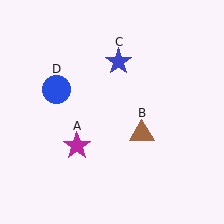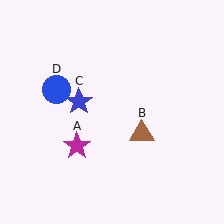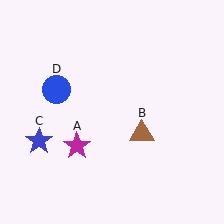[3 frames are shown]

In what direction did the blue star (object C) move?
The blue star (object C) moved down and to the left.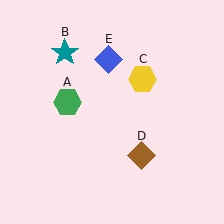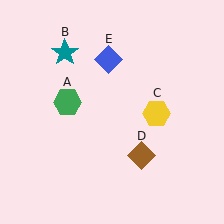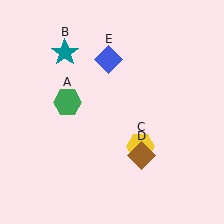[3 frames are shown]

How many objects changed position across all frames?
1 object changed position: yellow hexagon (object C).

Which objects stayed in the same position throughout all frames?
Green hexagon (object A) and teal star (object B) and brown diamond (object D) and blue diamond (object E) remained stationary.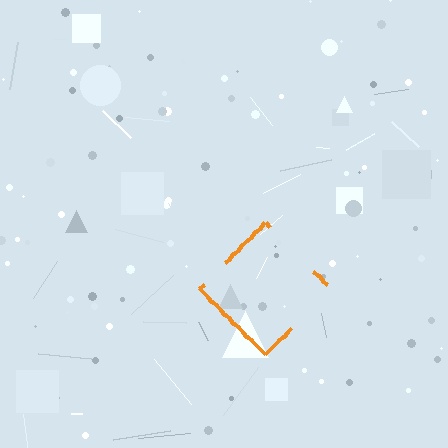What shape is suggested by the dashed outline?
The dashed outline suggests a diamond.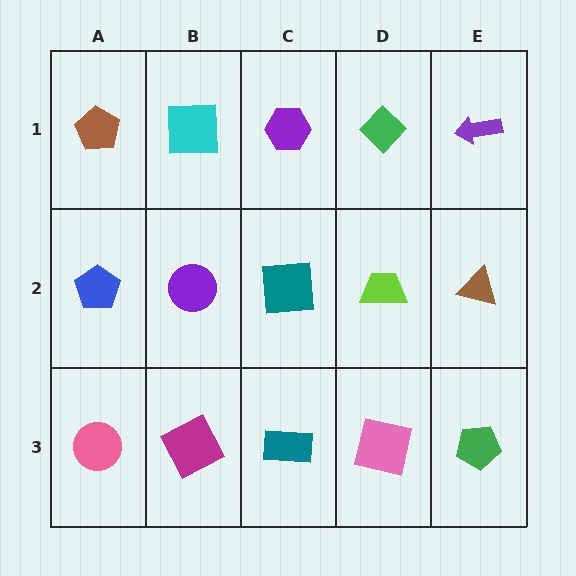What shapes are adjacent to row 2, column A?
A brown pentagon (row 1, column A), a pink circle (row 3, column A), a purple circle (row 2, column B).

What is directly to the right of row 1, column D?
A purple arrow.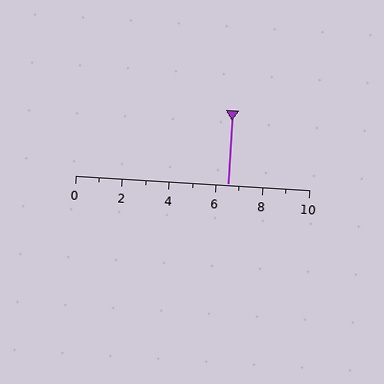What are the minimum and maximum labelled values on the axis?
The axis runs from 0 to 10.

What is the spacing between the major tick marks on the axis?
The major ticks are spaced 2 apart.